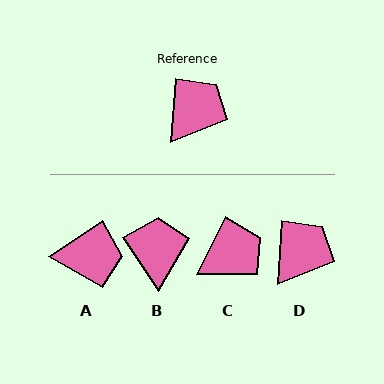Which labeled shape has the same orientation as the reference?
D.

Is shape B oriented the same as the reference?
No, it is off by about 38 degrees.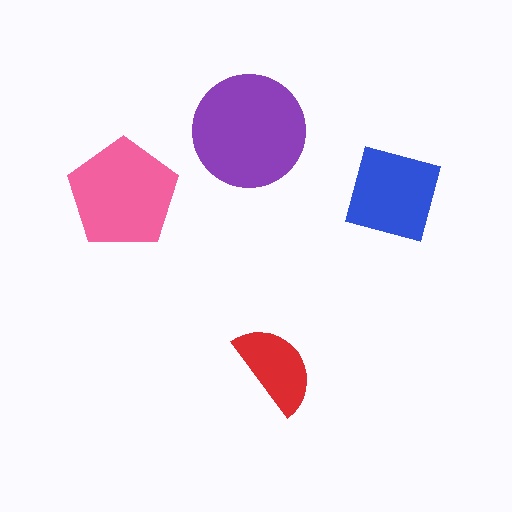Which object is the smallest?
The red semicircle.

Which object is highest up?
The purple circle is topmost.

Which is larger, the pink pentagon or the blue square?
The pink pentagon.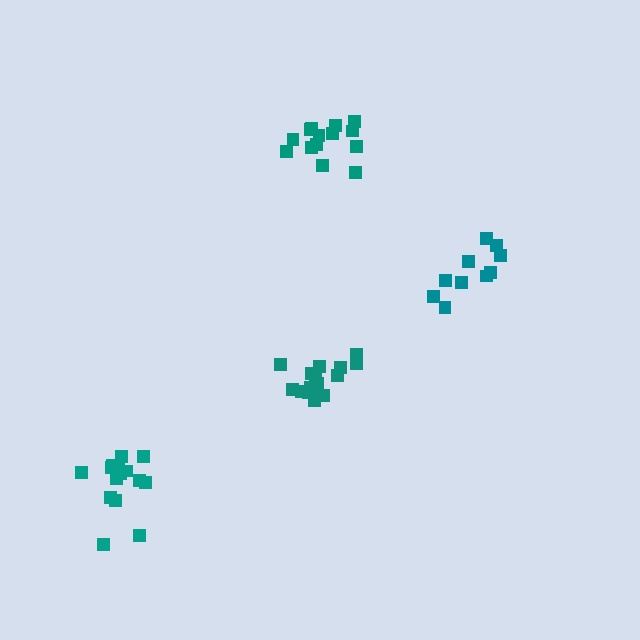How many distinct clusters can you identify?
There are 4 distinct clusters.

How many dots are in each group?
Group 1: 15 dots, Group 2: 15 dots, Group 3: 10 dots, Group 4: 14 dots (54 total).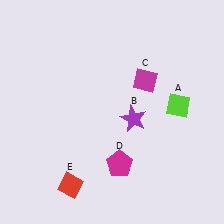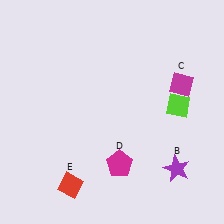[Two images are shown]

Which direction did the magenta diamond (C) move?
The magenta diamond (C) moved right.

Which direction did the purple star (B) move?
The purple star (B) moved down.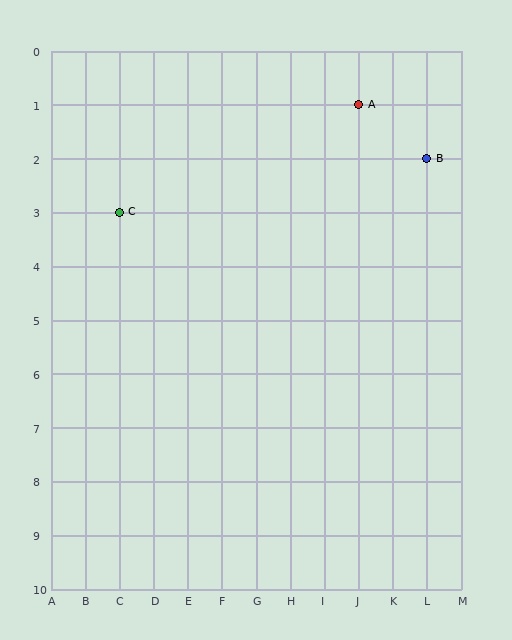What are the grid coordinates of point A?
Point A is at grid coordinates (J, 1).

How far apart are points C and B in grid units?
Points C and B are 9 columns and 1 row apart (about 9.1 grid units diagonally).